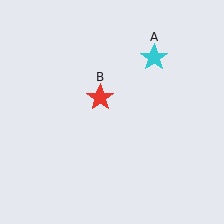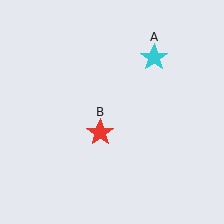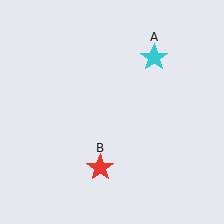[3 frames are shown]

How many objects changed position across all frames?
1 object changed position: red star (object B).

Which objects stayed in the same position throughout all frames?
Cyan star (object A) remained stationary.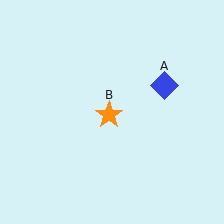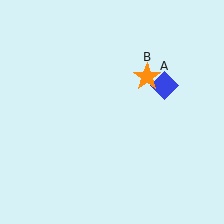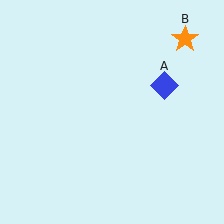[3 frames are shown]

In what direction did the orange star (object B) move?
The orange star (object B) moved up and to the right.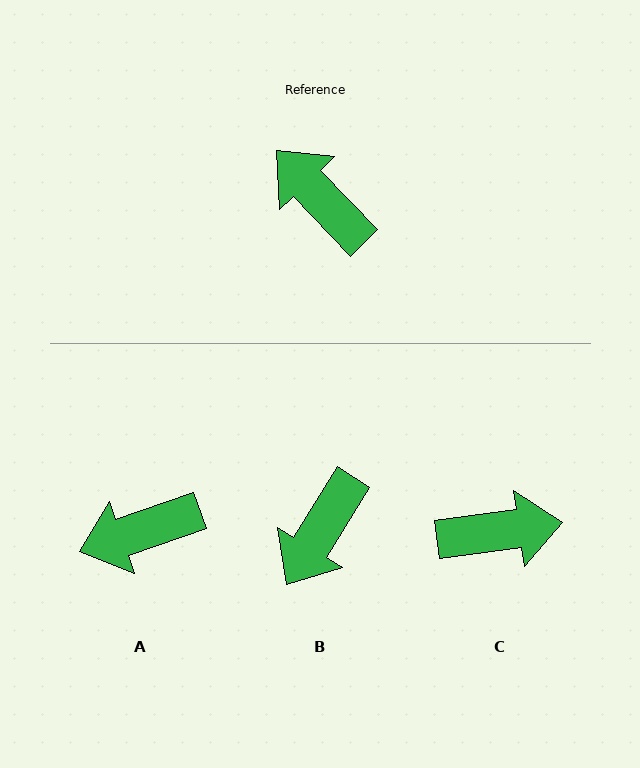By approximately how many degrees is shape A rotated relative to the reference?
Approximately 65 degrees counter-clockwise.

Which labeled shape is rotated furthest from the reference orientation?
C, about 126 degrees away.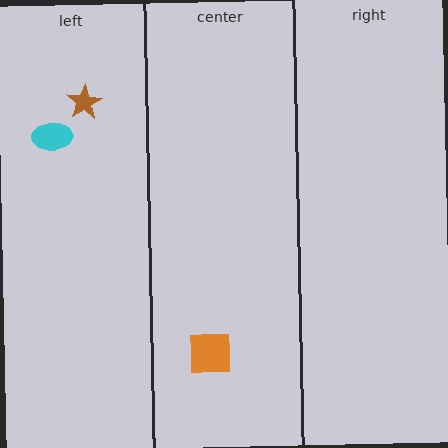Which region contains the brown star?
The left region.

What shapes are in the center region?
The orange square.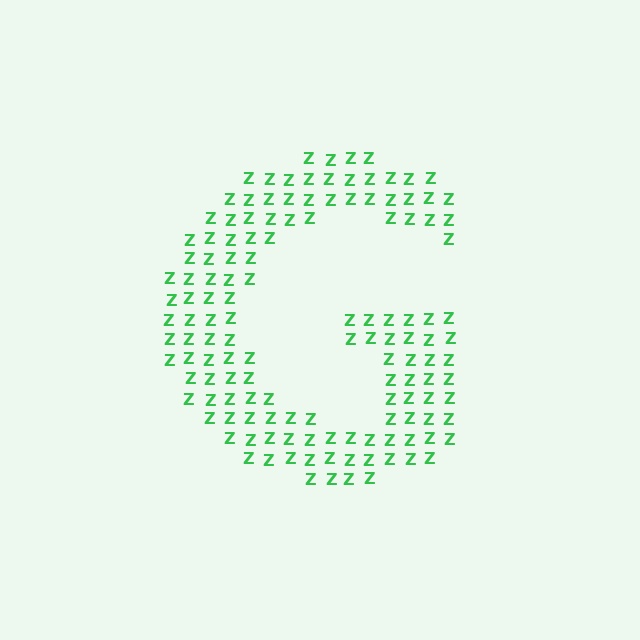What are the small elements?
The small elements are letter Z's.